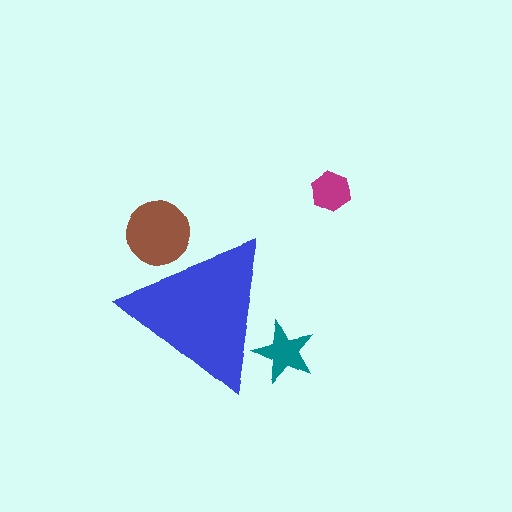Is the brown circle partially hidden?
Yes, the brown circle is partially hidden behind the blue triangle.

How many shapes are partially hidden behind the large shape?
2 shapes are partially hidden.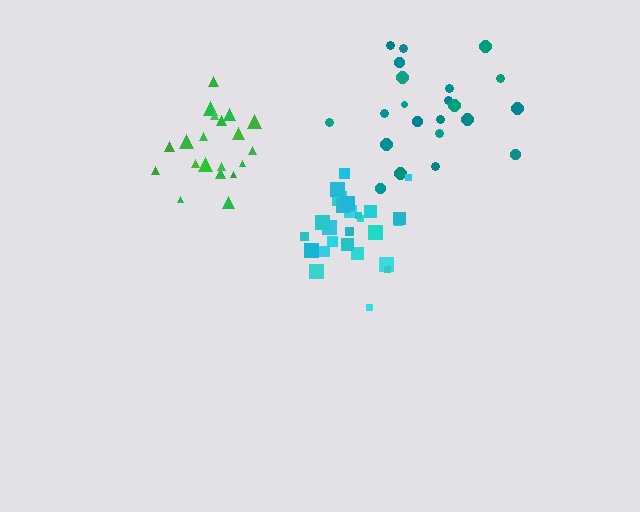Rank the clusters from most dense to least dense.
cyan, green, teal.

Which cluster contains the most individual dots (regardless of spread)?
Cyan (28).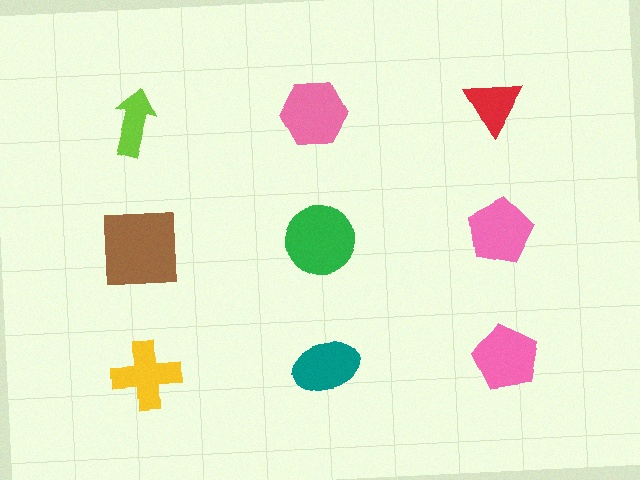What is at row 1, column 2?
A pink hexagon.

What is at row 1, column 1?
A lime arrow.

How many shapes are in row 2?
3 shapes.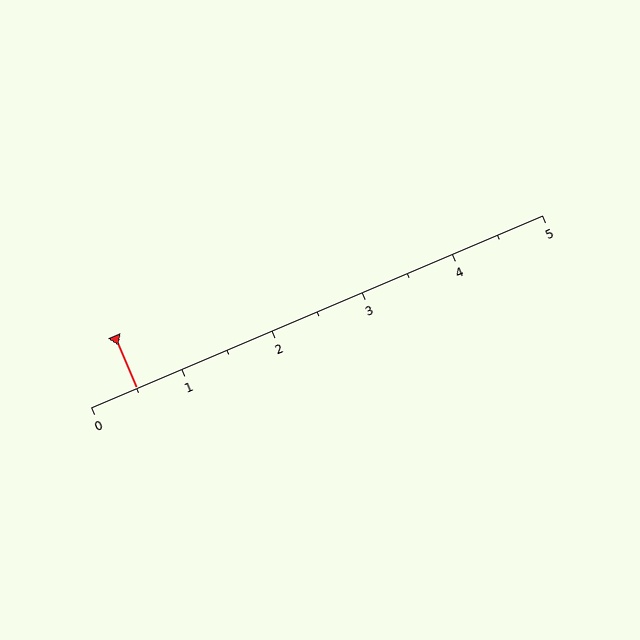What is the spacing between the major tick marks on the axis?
The major ticks are spaced 1 apart.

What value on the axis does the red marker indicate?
The marker indicates approximately 0.5.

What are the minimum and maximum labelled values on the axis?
The axis runs from 0 to 5.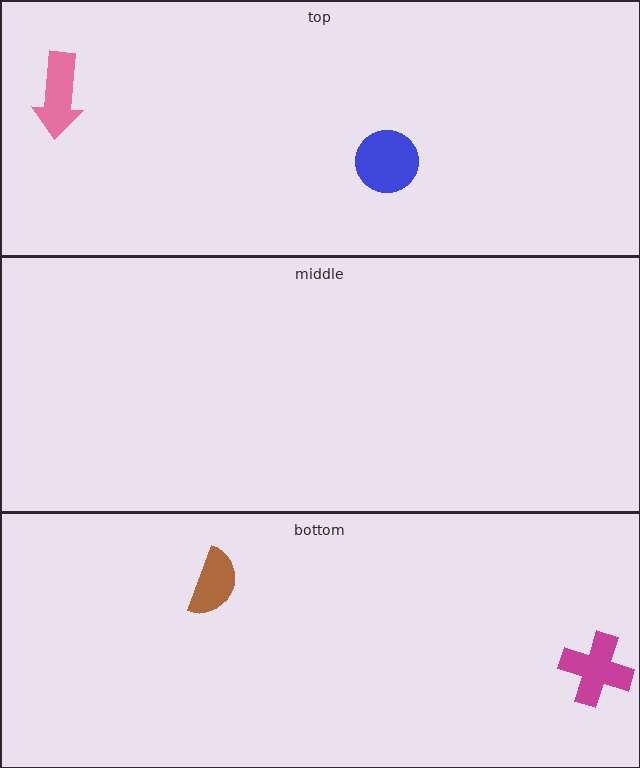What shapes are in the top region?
The blue circle, the pink arrow.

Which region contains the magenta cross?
The bottom region.